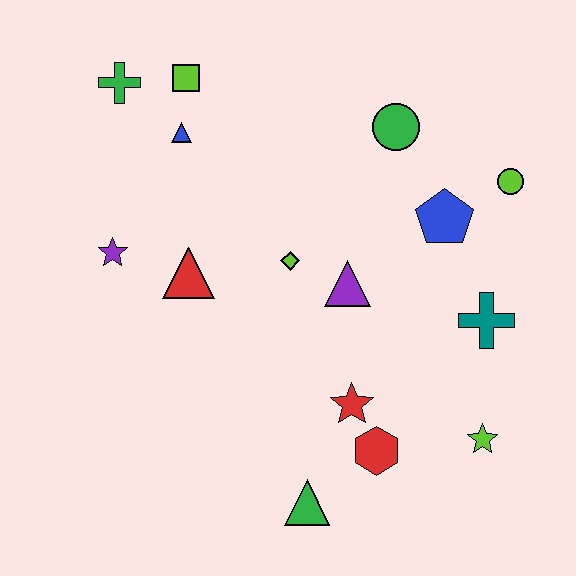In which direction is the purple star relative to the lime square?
The purple star is below the lime square.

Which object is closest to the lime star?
The red hexagon is closest to the lime star.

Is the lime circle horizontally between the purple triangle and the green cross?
No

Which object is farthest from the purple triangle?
The green cross is farthest from the purple triangle.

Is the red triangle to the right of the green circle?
No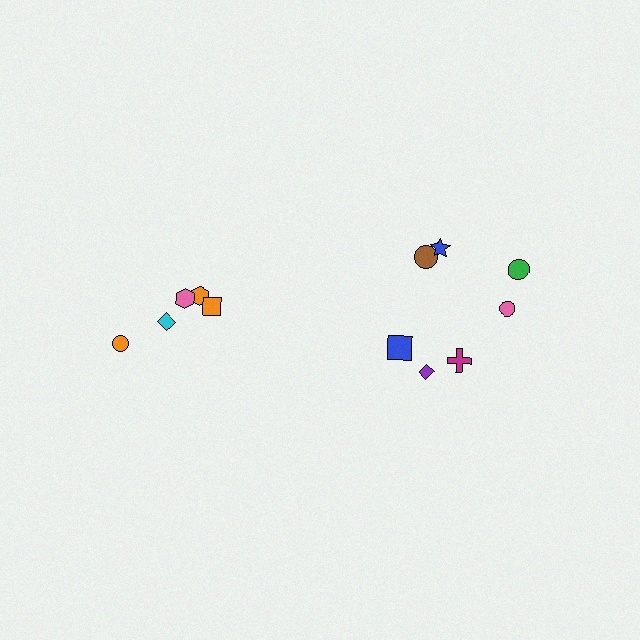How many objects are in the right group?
There are 7 objects.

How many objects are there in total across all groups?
There are 12 objects.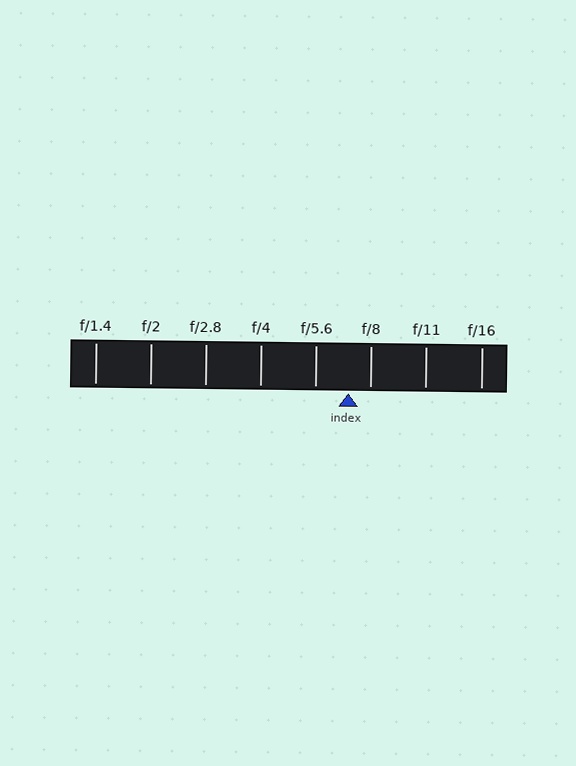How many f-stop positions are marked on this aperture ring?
There are 8 f-stop positions marked.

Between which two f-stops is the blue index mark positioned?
The index mark is between f/5.6 and f/8.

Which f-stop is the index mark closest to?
The index mark is closest to f/8.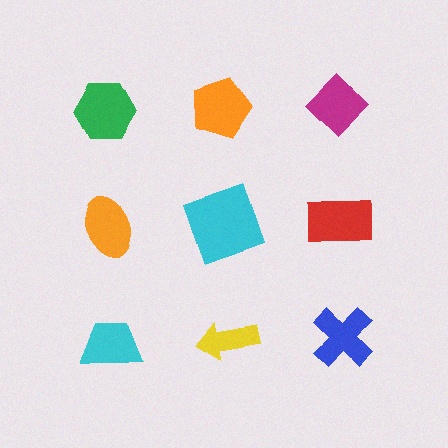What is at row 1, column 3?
A magenta diamond.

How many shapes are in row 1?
3 shapes.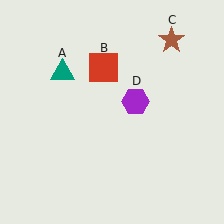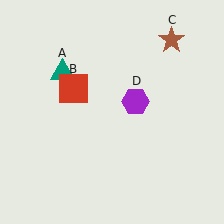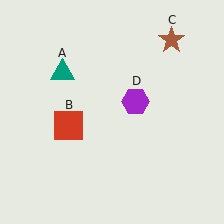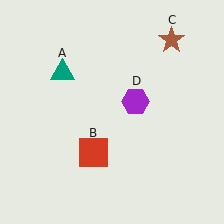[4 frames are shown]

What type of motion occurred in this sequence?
The red square (object B) rotated counterclockwise around the center of the scene.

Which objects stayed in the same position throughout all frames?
Teal triangle (object A) and brown star (object C) and purple hexagon (object D) remained stationary.